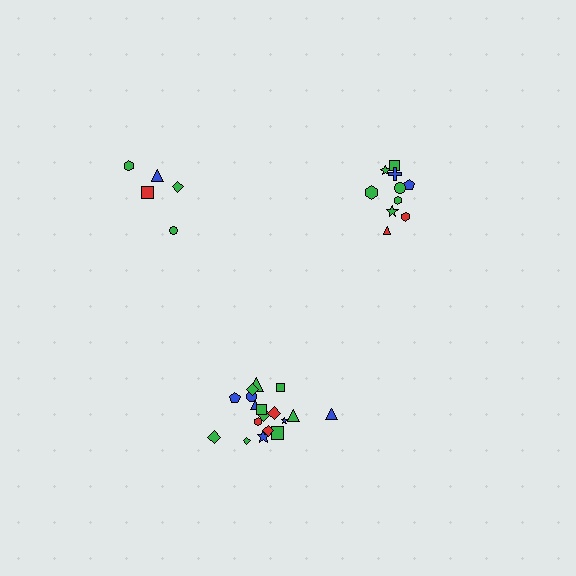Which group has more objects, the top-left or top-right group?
The top-right group.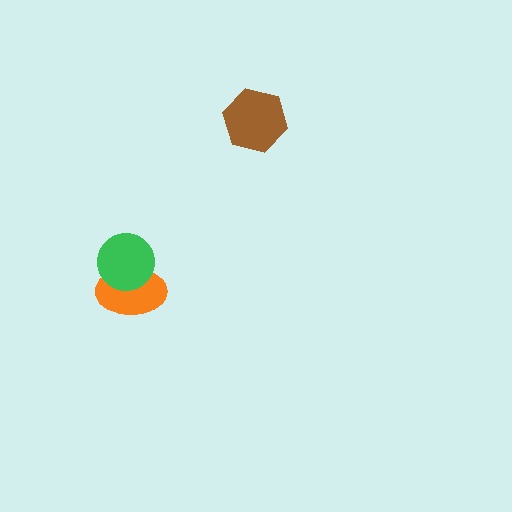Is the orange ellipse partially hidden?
Yes, it is partially covered by another shape.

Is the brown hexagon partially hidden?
No, no other shape covers it.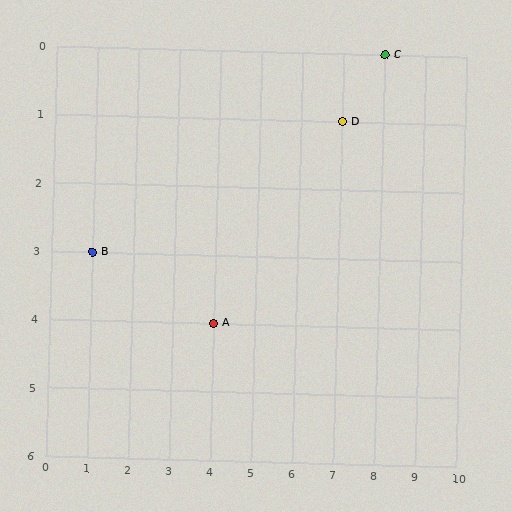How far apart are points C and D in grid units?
Points C and D are 1 column and 1 row apart (about 1.4 grid units diagonally).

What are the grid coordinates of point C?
Point C is at grid coordinates (8, 0).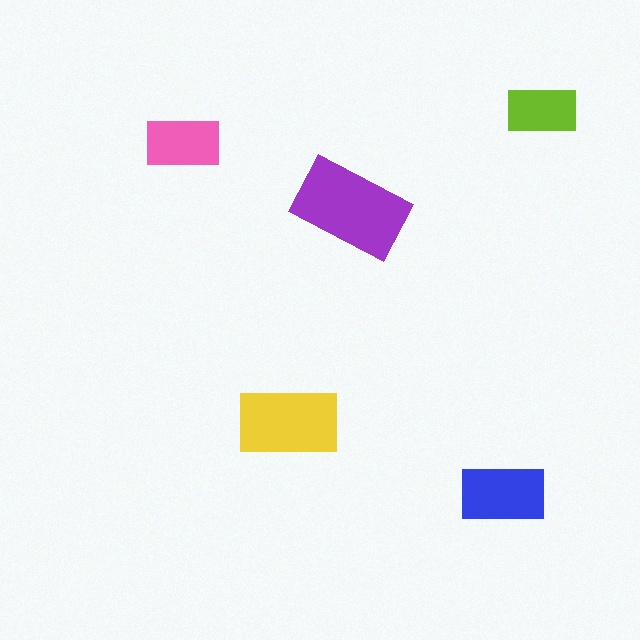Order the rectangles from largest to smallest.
the purple one, the yellow one, the blue one, the pink one, the lime one.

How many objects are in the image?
There are 5 objects in the image.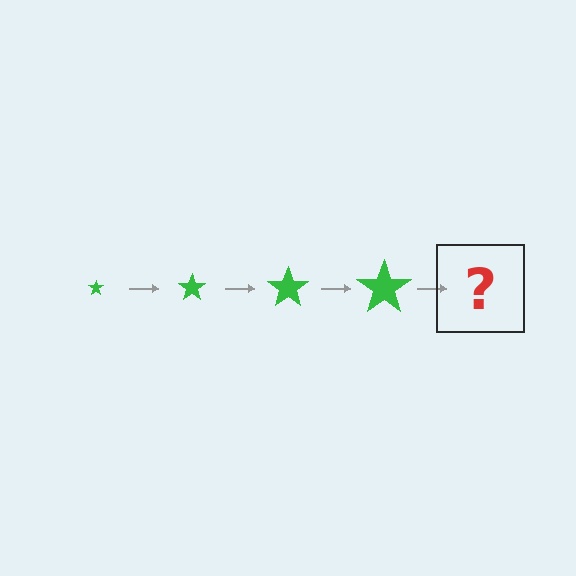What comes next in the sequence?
The next element should be a green star, larger than the previous one.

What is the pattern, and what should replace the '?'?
The pattern is that the star gets progressively larger each step. The '?' should be a green star, larger than the previous one.